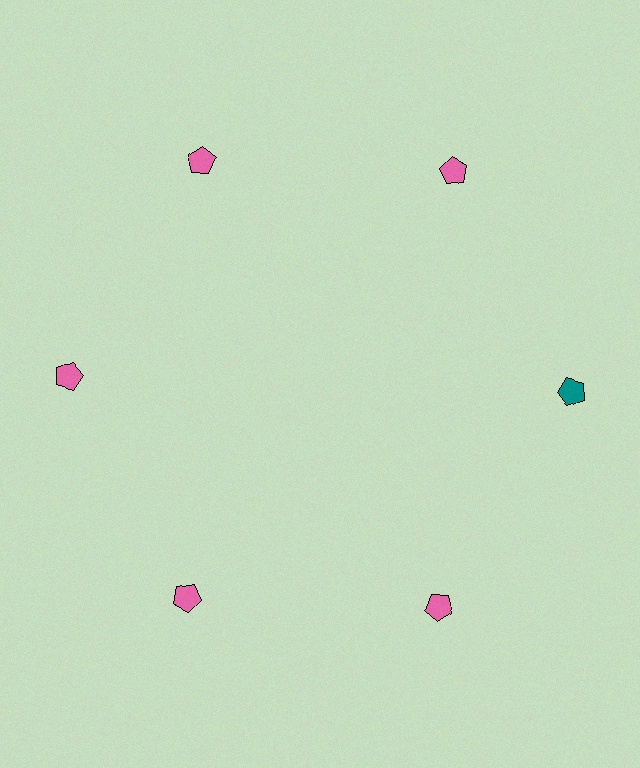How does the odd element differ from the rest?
It has a different color: teal instead of pink.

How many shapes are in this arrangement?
There are 6 shapes arranged in a ring pattern.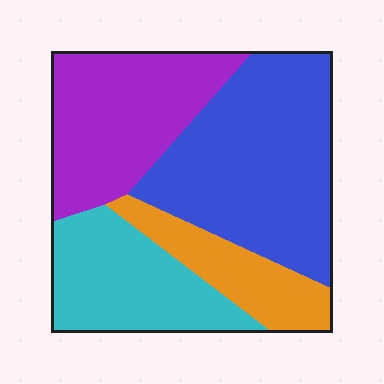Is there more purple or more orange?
Purple.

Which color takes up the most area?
Blue, at roughly 40%.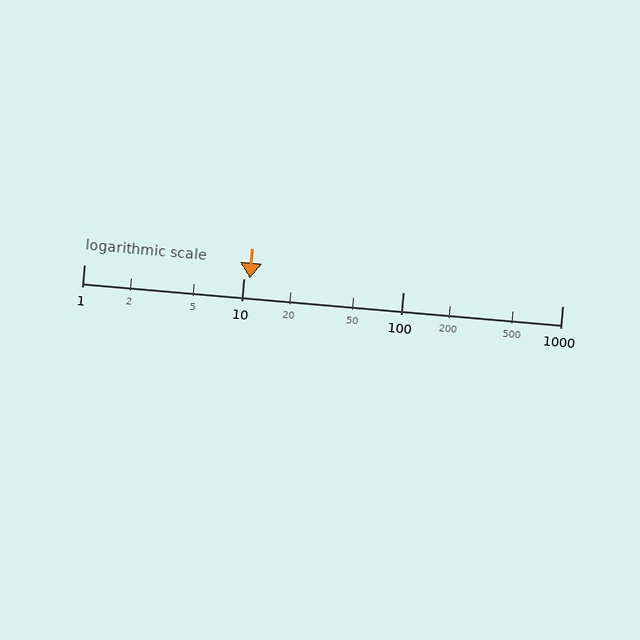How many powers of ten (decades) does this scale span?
The scale spans 3 decades, from 1 to 1000.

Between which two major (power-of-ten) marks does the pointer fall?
The pointer is between 10 and 100.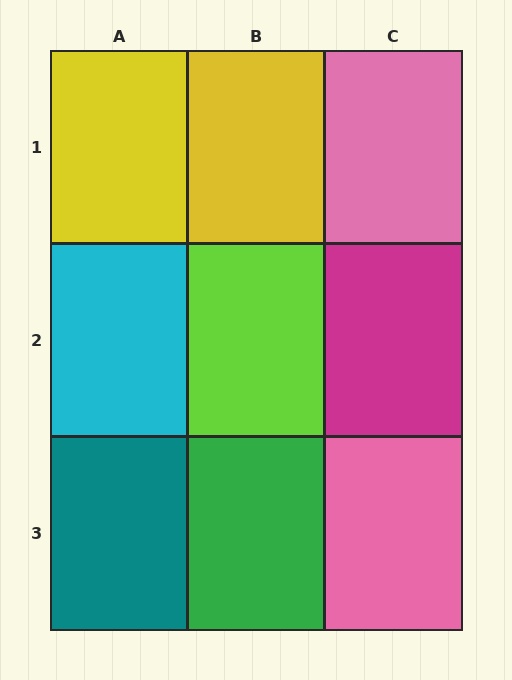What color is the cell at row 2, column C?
Magenta.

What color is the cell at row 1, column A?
Yellow.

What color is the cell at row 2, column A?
Cyan.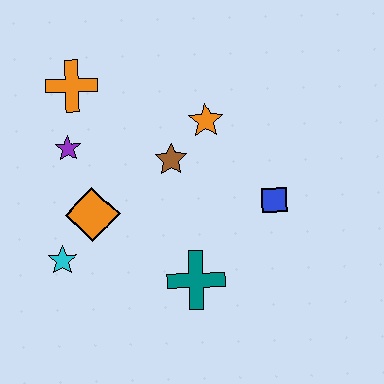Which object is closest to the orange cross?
The purple star is closest to the orange cross.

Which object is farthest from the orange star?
The cyan star is farthest from the orange star.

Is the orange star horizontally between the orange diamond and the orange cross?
No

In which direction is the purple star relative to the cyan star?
The purple star is above the cyan star.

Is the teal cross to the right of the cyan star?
Yes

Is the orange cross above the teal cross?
Yes